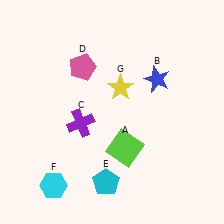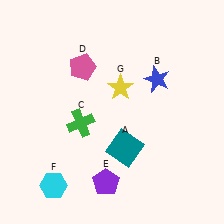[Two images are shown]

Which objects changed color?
A changed from lime to teal. C changed from purple to green. E changed from cyan to purple.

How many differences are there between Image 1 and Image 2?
There are 3 differences between the two images.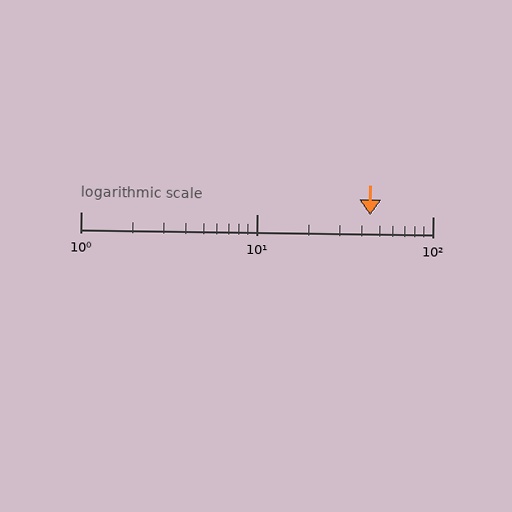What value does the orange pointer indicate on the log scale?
The pointer indicates approximately 44.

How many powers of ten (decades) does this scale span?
The scale spans 2 decades, from 1 to 100.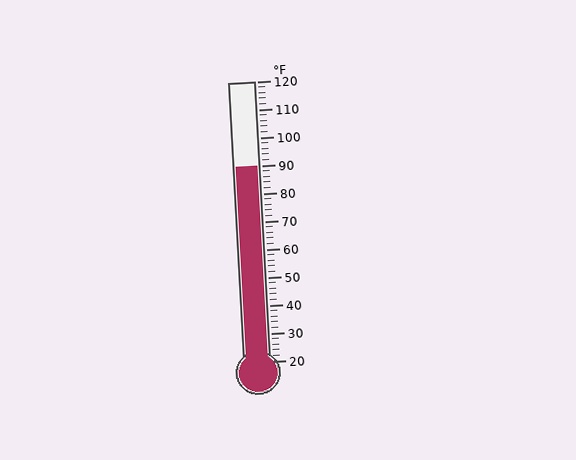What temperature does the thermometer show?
The thermometer shows approximately 90°F.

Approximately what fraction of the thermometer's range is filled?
The thermometer is filled to approximately 70% of its range.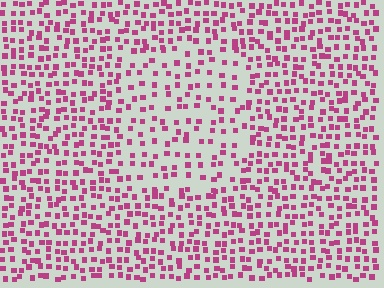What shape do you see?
I see a rectangle.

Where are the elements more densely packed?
The elements are more densely packed outside the rectangle boundary.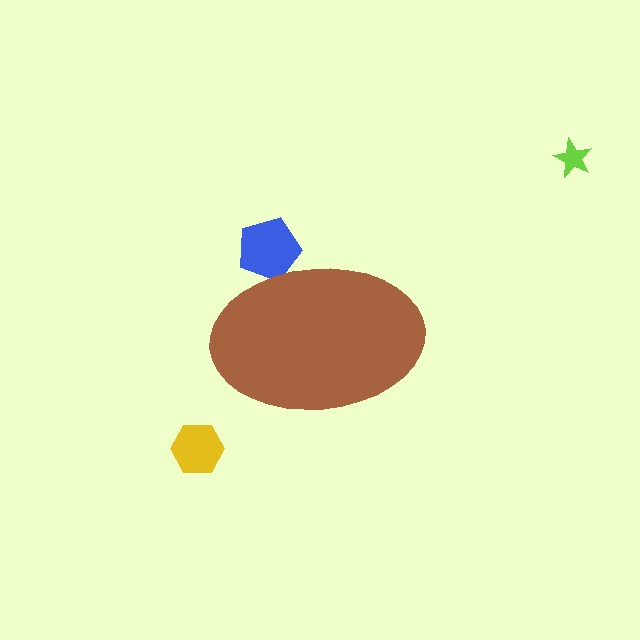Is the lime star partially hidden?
No, the lime star is fully visible.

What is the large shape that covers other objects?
A brown ellipse.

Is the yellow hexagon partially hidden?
No, the yellow hexagon is fully visible.